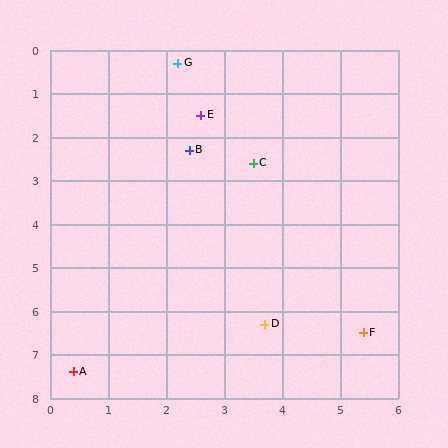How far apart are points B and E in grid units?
Points B and E are about 0.8 grid units apart.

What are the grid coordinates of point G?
Point G is at approximately (2.2, 0.3).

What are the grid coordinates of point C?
Point C is at approximately (3.5, 2.6).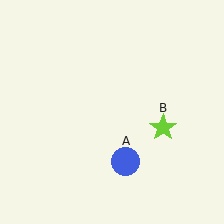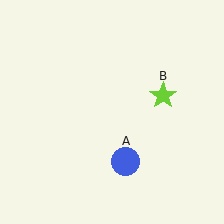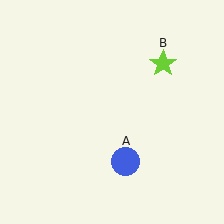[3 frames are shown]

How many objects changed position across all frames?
1 object changed position: lime star (object B).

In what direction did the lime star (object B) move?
The lime star (object B) moved up.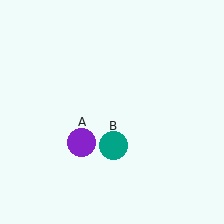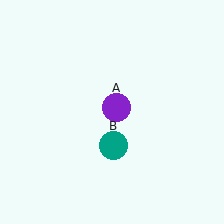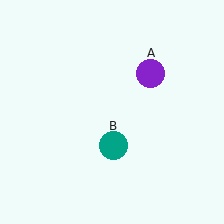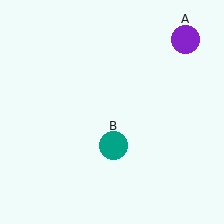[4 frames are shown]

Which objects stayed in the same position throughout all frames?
Teal circle (object B) remained stationary.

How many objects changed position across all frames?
1 object changed position: purple circle (object A).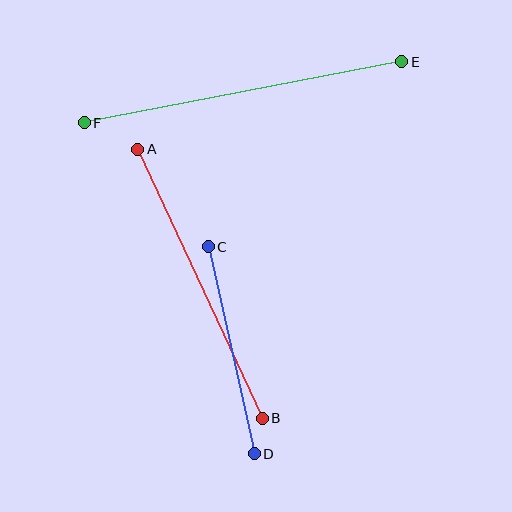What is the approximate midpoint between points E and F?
The midpoint is at approximately (243, 92) pixels.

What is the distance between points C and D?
The distance is approximately 213 pixels.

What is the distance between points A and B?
The distance is approximately 296 pixels.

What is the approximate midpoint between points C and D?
The midpoint is at approximately (231, 350) pixels.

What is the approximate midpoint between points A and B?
The midpoint is at approximately (200, 284) pixels.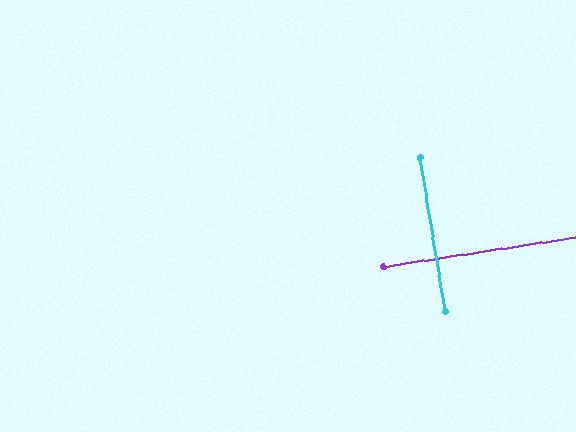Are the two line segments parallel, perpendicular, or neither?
Perpendicular — they meet at approximately 89°.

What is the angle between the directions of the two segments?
Approximately 89 degrees.